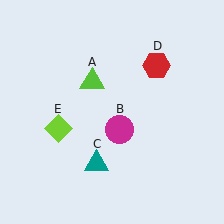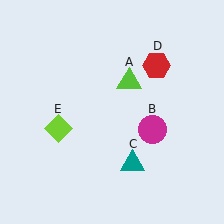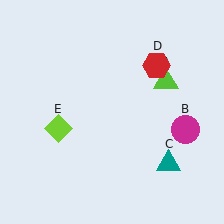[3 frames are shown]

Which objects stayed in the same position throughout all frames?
Red hexagon (object D) and lime diamond (object E) remained stationary.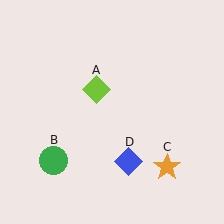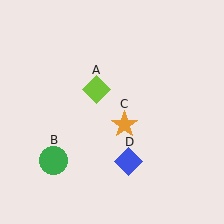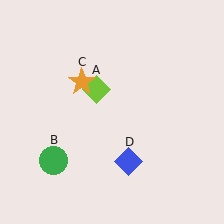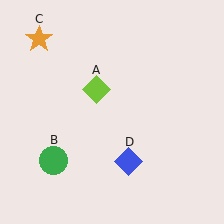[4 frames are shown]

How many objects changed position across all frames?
1 object changed position: orange star (object C).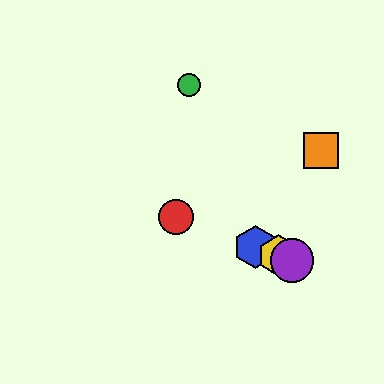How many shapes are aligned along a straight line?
4 shapes (the red circle, the blue hexagon, the yellow hexagon, the purple circle) are aligned along a straight line.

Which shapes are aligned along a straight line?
The red circle, the blue hexagon, the yellow hexagon, the purple circle are aligned along a straight line.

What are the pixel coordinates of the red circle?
The red circle is at (176, 217).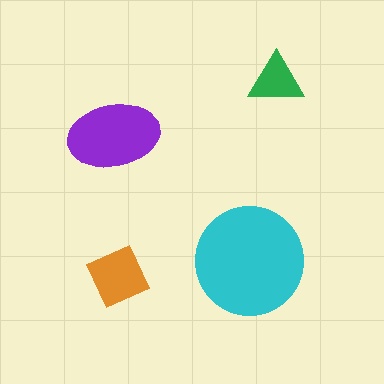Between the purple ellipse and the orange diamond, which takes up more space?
The purple ellipse.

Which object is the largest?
The cyan circle.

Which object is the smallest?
The green triangle.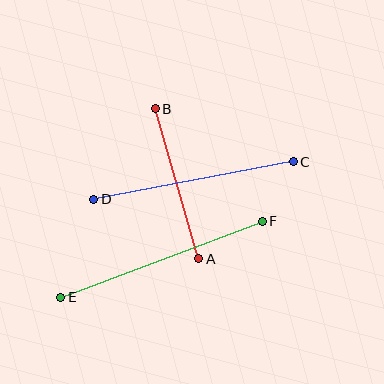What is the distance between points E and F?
The distance is approximately 216 pixels.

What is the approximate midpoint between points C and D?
The midpoint is at approximately (194, 180) pixels.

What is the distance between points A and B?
The distance is approximately 156 pixels.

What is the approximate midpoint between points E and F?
The midpoint is at approximately (161, 259) pixels.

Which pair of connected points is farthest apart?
Points E and F are farthest apart.